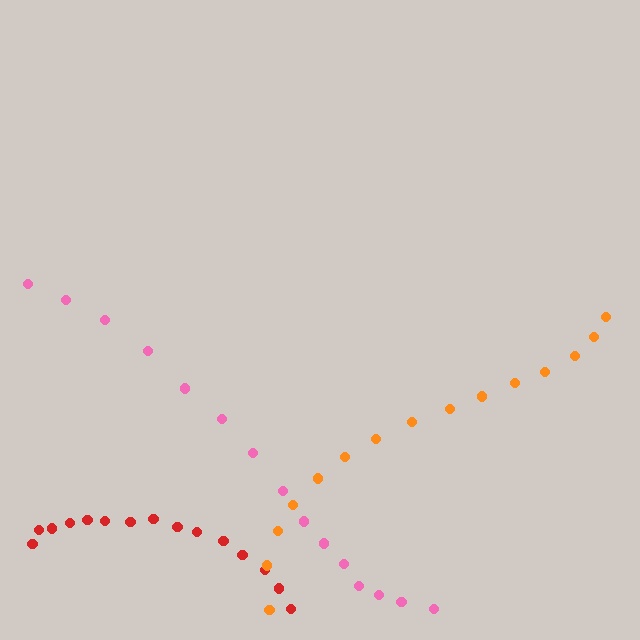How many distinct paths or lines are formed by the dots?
There are 3 distinct paths.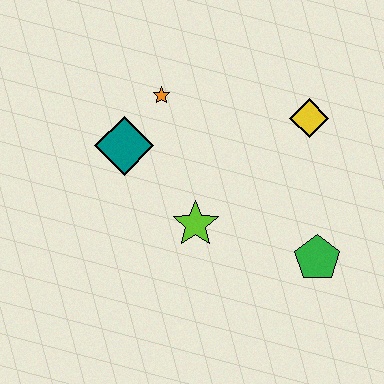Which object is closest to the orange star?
The teal diamond is closest to the orange star.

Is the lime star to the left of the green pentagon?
Yes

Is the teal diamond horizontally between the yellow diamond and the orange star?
No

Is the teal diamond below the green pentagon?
No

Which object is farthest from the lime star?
The yellow diamond is farthest from the lime star.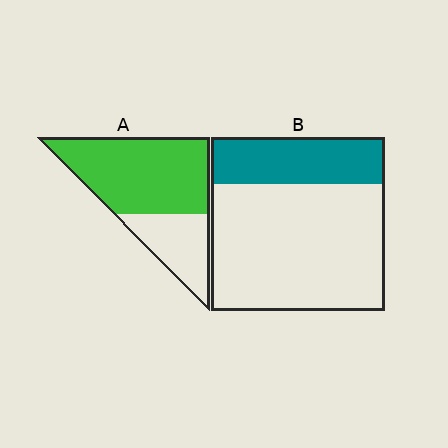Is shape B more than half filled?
No.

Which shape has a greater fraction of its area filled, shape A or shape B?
Shape A.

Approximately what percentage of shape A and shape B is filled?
A is approximately 70% and B is approximately 25%.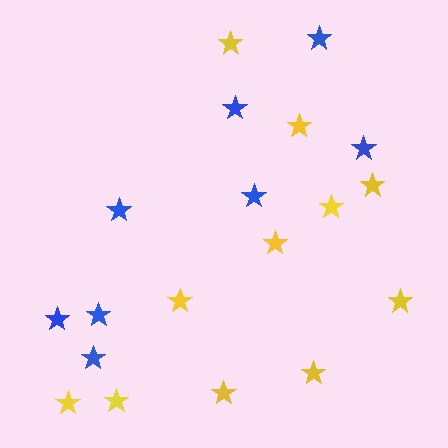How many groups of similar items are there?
There are 2 groups: one group of blue stars (8) and one group of yellow stars (11).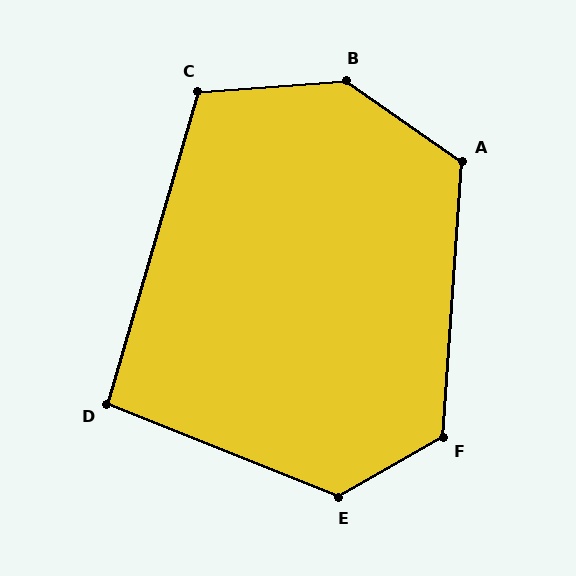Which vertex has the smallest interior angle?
D, at approximately 96 degrees.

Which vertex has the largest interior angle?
B, at approximately 141 degrees.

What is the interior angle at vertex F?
Approximately 124 degrees (obtuse).